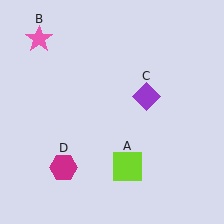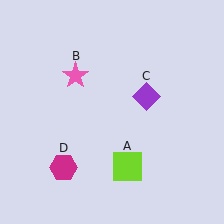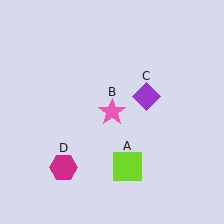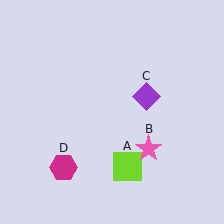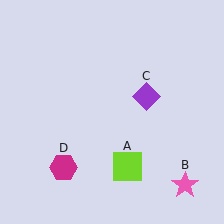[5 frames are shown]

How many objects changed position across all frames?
1 object changed position: pink star (object B).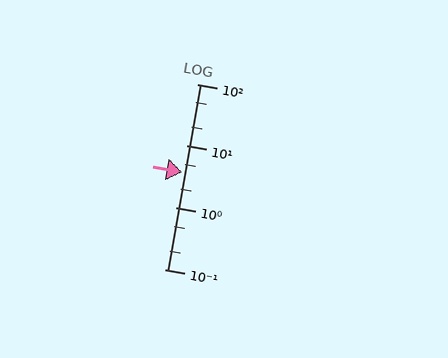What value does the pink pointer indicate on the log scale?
The pointer indicates approximately 3.7.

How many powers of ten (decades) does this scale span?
The scale spans 3 decades, from 0.1 to 100.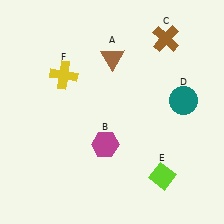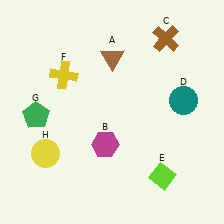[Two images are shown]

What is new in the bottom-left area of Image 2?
A green pentagon (G) was added in the bottom-left area of Image 2.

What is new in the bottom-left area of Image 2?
A yellow circle (H) was added in the bottom-left area of Image 2.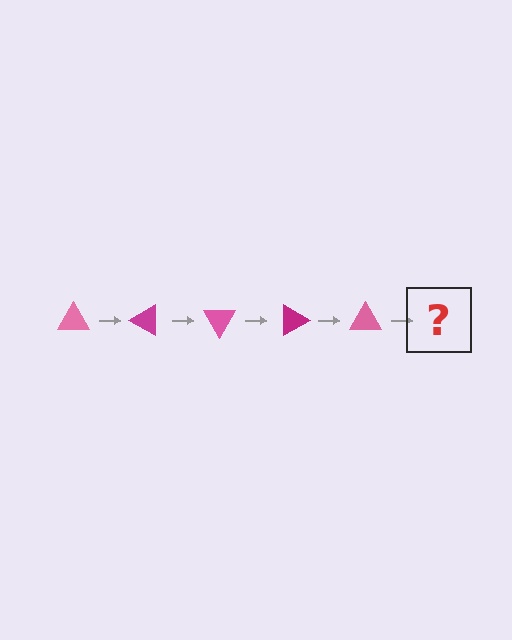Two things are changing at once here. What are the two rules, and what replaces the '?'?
The two rules are that it rotates 30 degrees each step and the color cycles through pink and magenta. The '?' should be a magenta triangle, rotated 150 degrees from the start.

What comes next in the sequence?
The next element should be a magenta triangle, rotated 150 degrees from the start.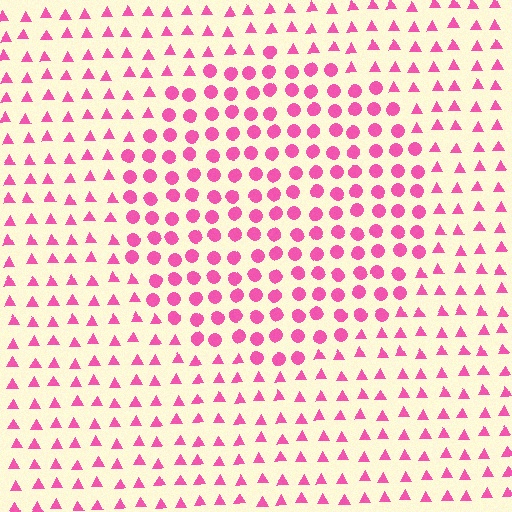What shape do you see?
I see a circle.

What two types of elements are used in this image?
The image uses circles inside the circle region and triangles outside it.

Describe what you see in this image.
The image is filled with small pink elements arranged in a uniform grid. A circle-shaped region contains circles, while the surrounding area contains triangles. The boundary is defined purely by the change in element shape.